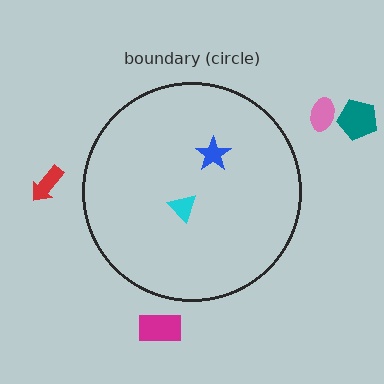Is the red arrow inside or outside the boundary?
Outside.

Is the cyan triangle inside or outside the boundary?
Inside.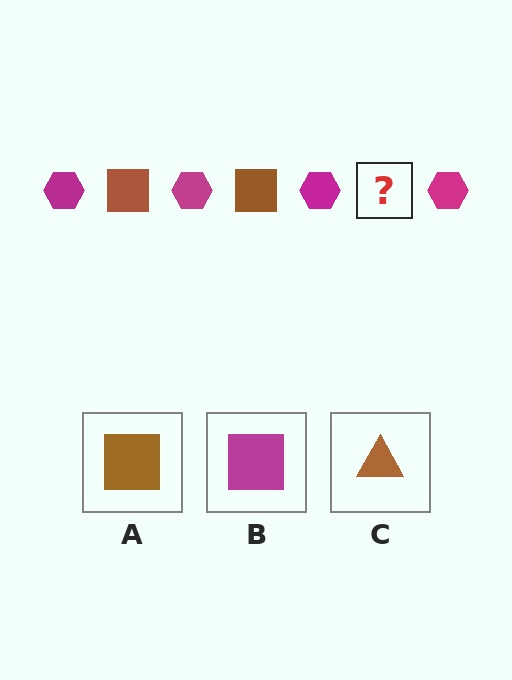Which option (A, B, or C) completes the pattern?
A.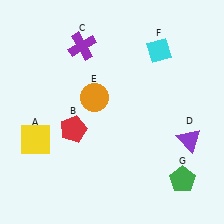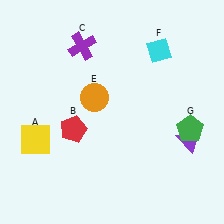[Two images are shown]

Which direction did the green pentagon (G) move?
The green pentagon (G) moved up.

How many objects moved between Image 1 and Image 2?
1 object moved between the two images.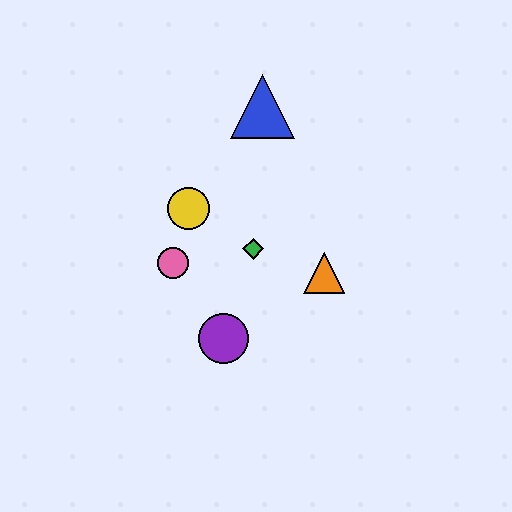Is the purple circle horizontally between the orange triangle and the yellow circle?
Yes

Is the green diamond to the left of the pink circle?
No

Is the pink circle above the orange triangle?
Yes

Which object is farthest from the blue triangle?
The purple circle is farthest from the blue triangle.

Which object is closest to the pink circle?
The yellow circle is closest to the pink circle.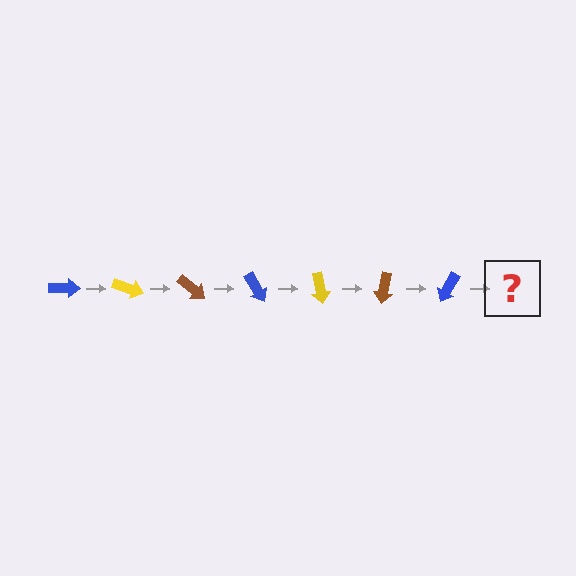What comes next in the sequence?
The next element should be a yellow arrow, rotated 140 degrees from the start.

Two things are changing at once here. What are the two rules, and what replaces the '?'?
The two rules are that it rotates 20 degrees each step and the color cycles through blue, yellow, and brown. The '?' should be a yellow arrow, rotated 140 degrees from the start.